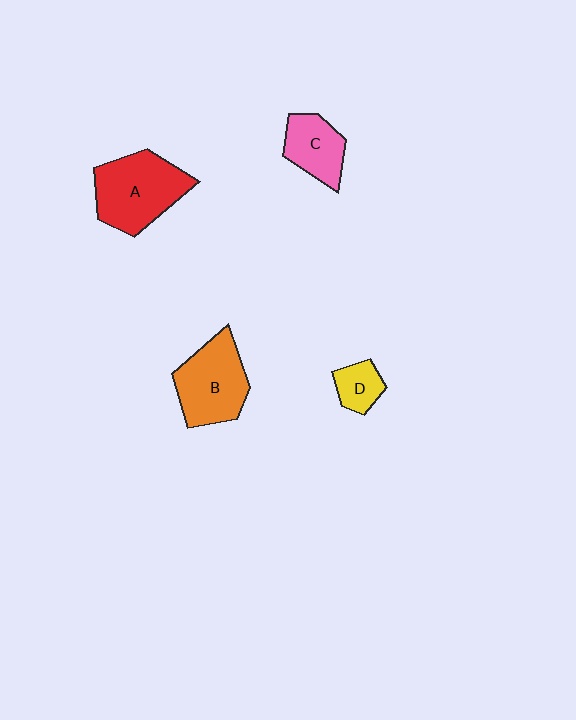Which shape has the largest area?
Shape A (red).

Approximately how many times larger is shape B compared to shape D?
Approximately 2.6 times.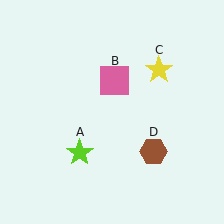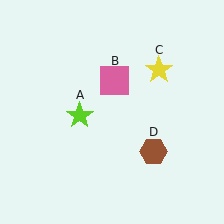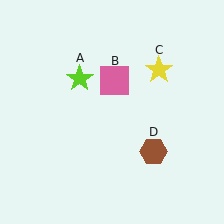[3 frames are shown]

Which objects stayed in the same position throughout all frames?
Pink square (object B) and yellow star (object C) and brown hexagon (object D) remained stationary.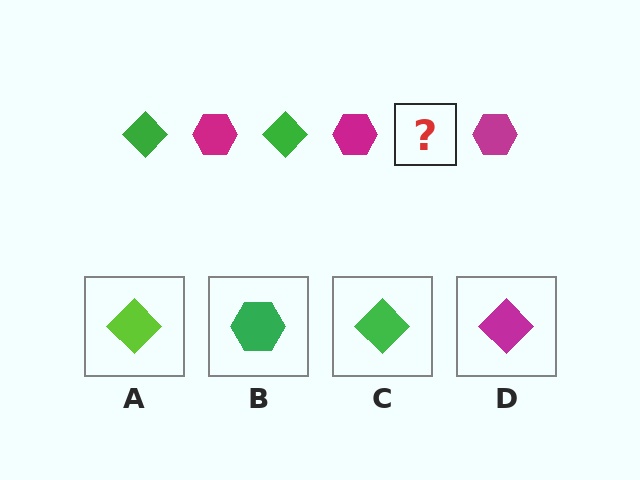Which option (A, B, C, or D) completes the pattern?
C.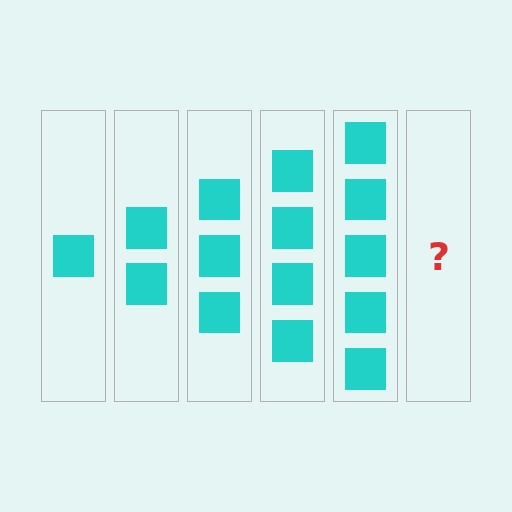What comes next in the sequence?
The next element should be 6 squares.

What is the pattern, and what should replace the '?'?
The pattern is that each step adds one more square. The '?' should be 6 squares.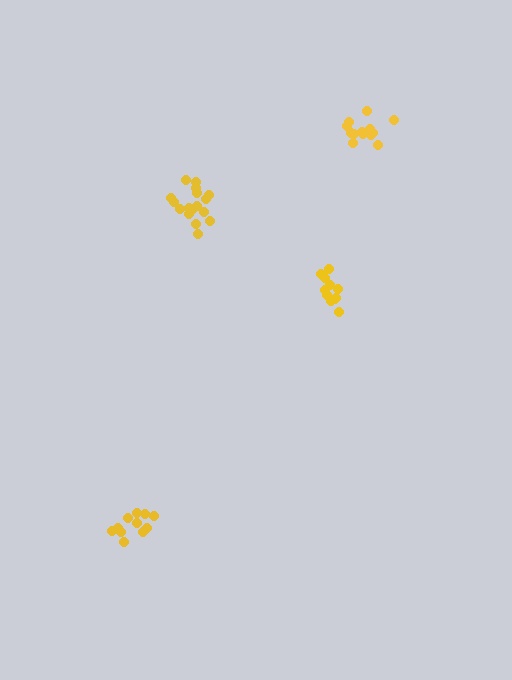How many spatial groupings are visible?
There are 4 spatial groupings.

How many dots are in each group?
Group 1: 11 dots, Group 2: 11 dots, Group 3: 14 dots, Group 4: 17 dots (53 total).